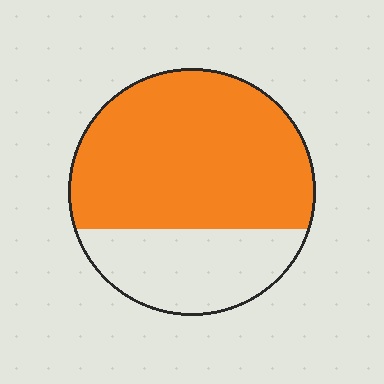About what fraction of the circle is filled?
About two thirds (2/3).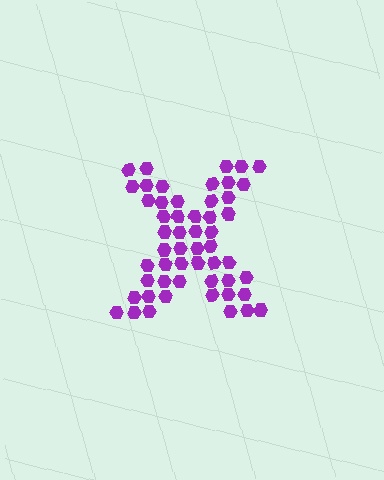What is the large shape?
The large shape is the letter X.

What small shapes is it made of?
It is made of small hexagons.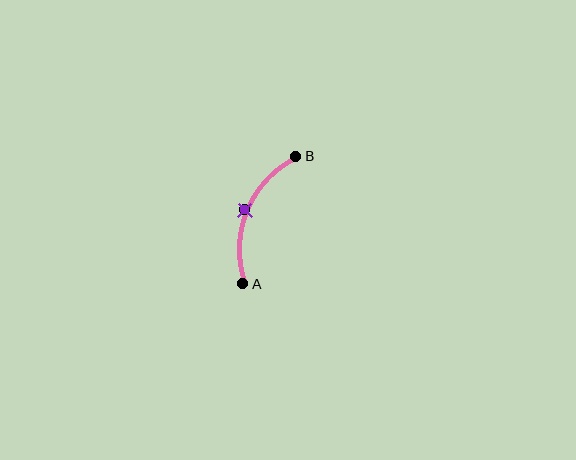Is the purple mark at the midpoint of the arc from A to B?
Yes. The purple mark lies on the arc at equal arc-length from both A and B — it is the arc midpoint.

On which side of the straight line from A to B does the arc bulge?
The arc bulges to the left of the straight line connecting A and B.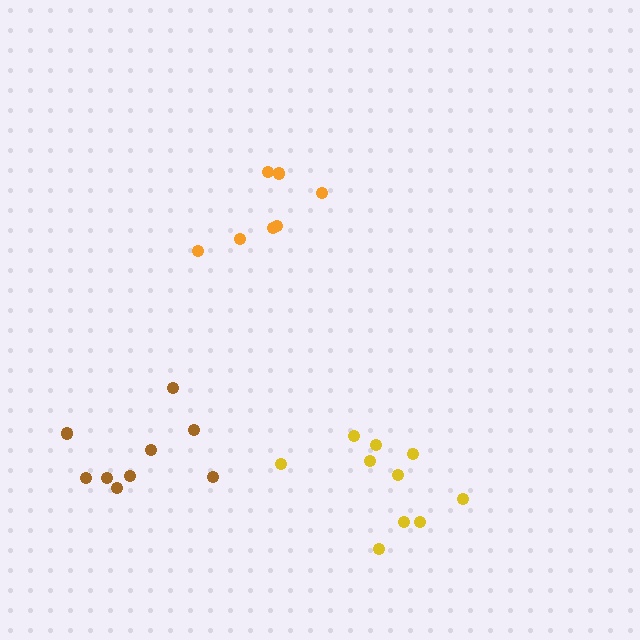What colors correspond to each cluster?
The clusters are colored: orange, yellow, brown.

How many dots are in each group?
Group 1: 7 dots, Group 2: 10 dots, Group 3: 9 dots (26 total).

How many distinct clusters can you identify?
There are 3 distinct clusters.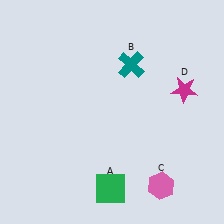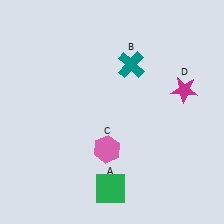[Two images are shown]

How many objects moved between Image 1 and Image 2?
1 object moved between the two images.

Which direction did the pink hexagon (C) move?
The pink hexagon (C) moved left.